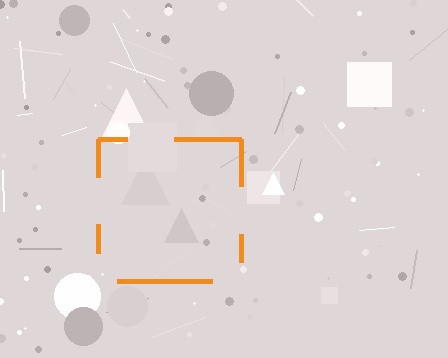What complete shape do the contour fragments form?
The contour fragments form a square.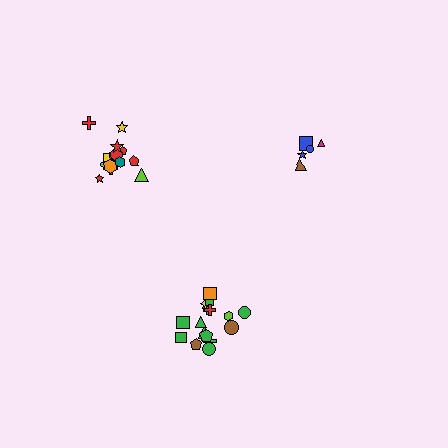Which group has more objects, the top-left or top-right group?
The top-left group.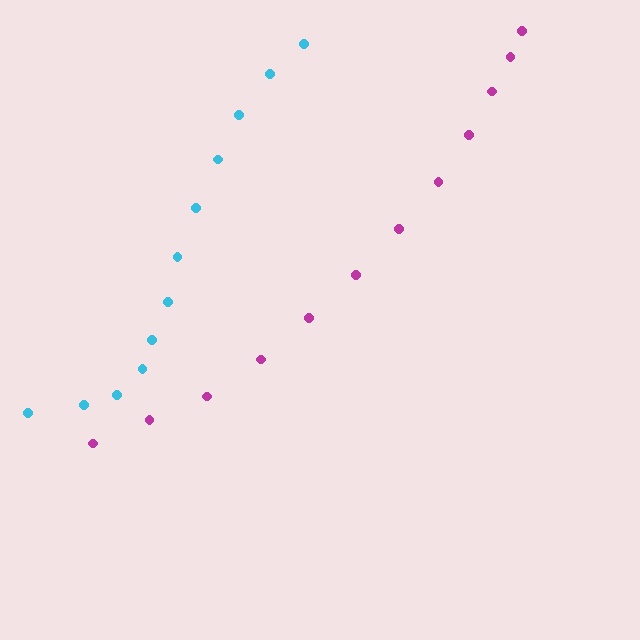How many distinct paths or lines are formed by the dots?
There are 2 distinct paths.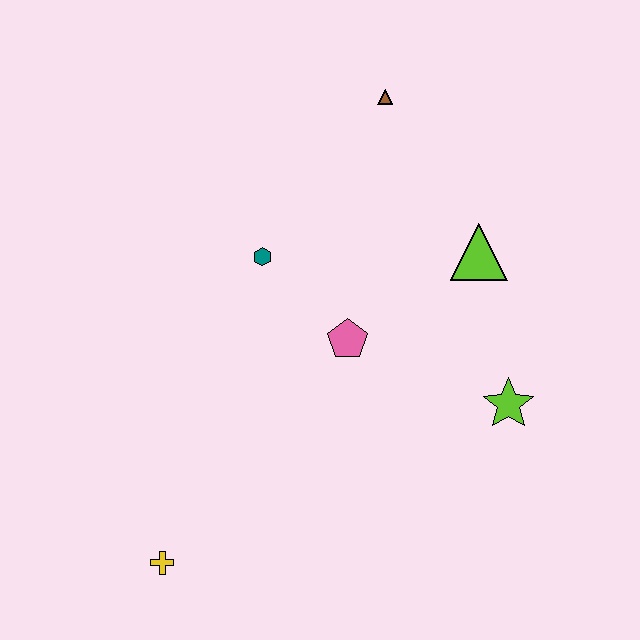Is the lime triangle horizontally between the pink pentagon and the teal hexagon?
No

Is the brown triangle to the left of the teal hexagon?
No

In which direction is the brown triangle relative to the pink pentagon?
The brown triangle is above the pink pentagon.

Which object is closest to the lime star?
The lime triangle is closest to the lime star.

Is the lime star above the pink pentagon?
No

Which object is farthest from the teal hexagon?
The yellow cross is farthest from the teal hexagon.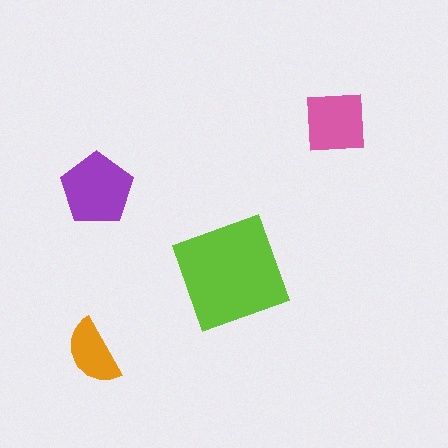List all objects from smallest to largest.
The orange semicircle, the pink square, the purple pentagon, the lime square.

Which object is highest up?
The pink square is topmost.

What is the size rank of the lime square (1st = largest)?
1st.